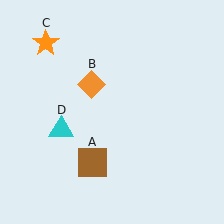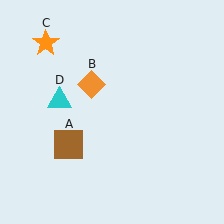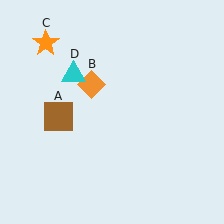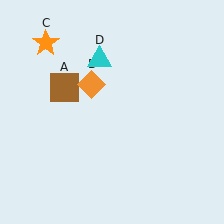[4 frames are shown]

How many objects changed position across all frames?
2 objects changed position: brown square (object A), cyan triangle (object D).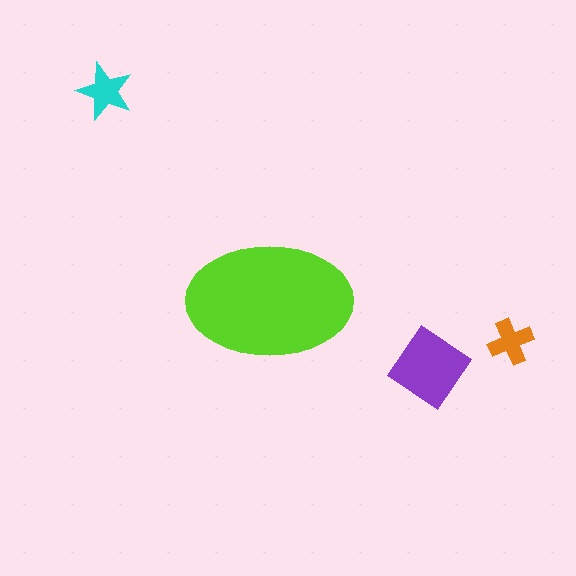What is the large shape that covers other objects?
A lime ellipse.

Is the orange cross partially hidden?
No, the orange cross is fully visible.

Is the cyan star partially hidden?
No, the cyan star is fully visible.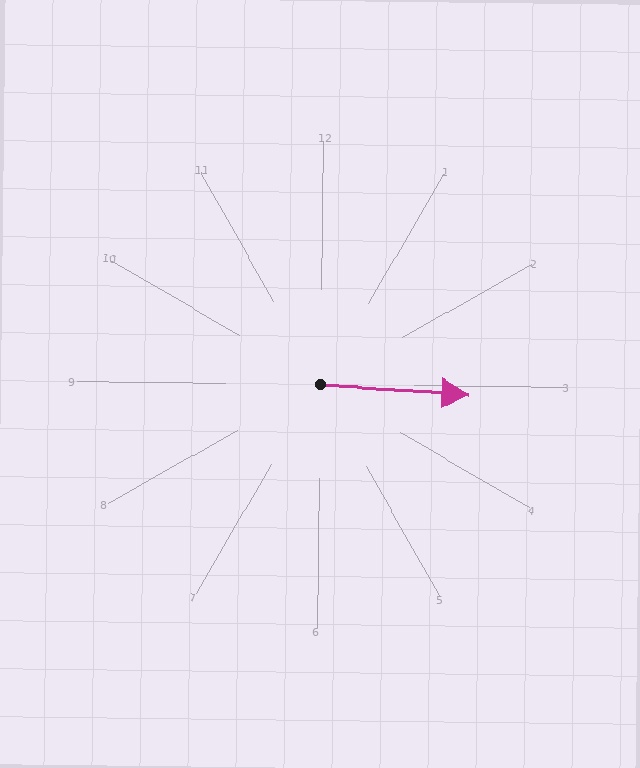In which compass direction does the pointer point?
East.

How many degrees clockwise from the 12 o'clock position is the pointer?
Approximately 93 degrees.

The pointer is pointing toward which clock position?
Roughly 3 o'clock.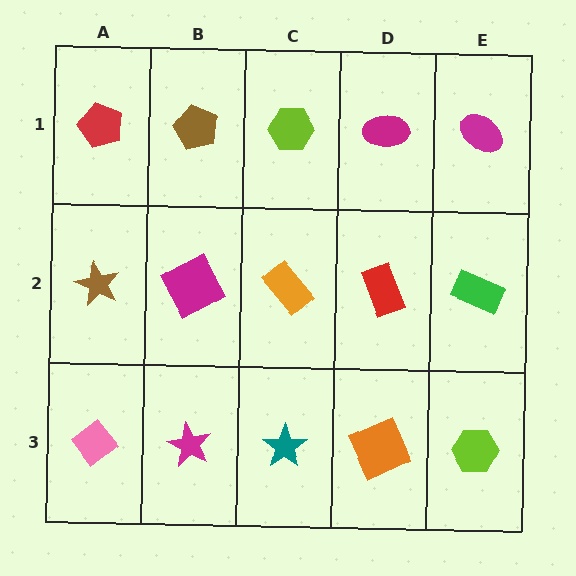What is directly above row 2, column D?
A magenta ellipse.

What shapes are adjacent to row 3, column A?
A brown star (row 2, column A), a magenta star (row 3, column B).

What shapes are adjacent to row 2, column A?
A red pentagon (row 1, column A), a pink diamond (row 3, column A), a magenta square (row 2, column B).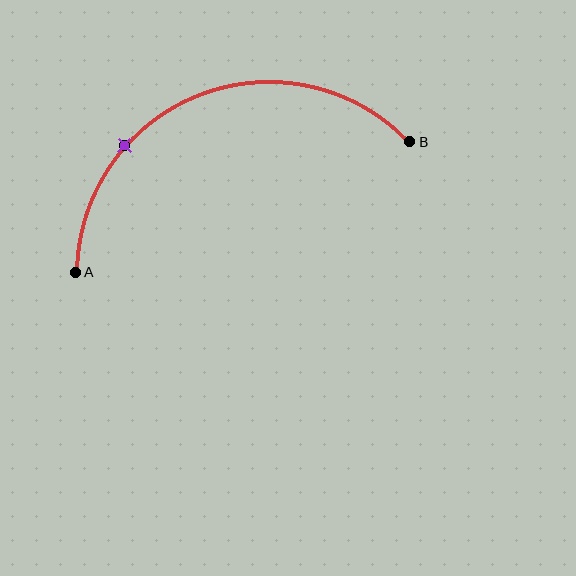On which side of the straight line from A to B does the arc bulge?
The arc bulges above the straight line connecting A and B.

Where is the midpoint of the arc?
The arc midpoint is the point on the curve farthest from the straight line joining A and B. It sits above that line.